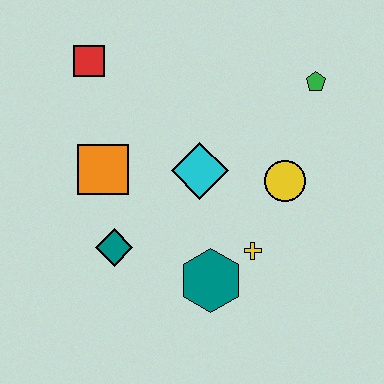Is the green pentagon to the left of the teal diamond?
No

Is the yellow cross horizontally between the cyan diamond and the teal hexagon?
No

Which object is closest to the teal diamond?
The orange square is closest to the teal diamond.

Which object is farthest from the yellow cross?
The red square is farthest from the yellow cross.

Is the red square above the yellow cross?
Yes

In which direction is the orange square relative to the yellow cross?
The orange square is to the left of the yellow cross.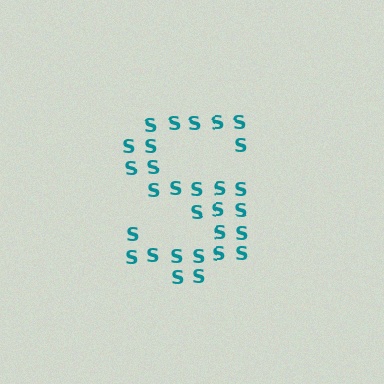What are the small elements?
The small elements are letter S's.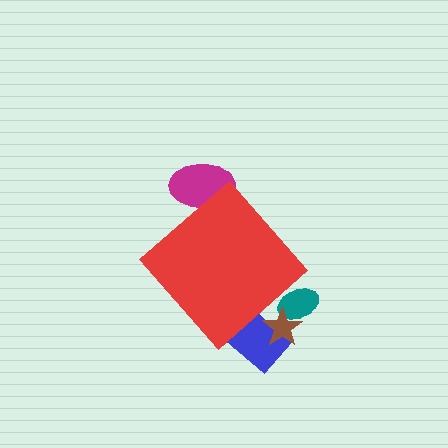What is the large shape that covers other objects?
A red diamond.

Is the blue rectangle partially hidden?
Yes, the blue rectangle is partially hidden behind the red diamond.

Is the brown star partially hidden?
Yes, the brown star is partially hidden behind the red diamond.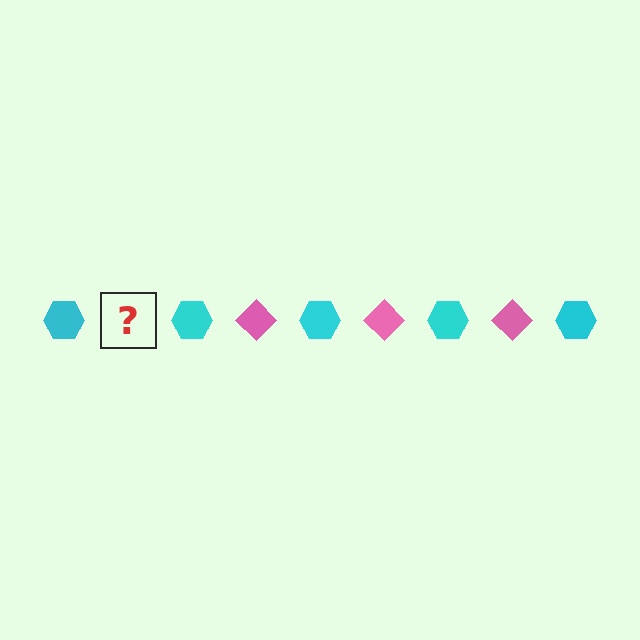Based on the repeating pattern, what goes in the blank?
The blank should be a pink diamond.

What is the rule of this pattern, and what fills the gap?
The rule is that the pattern alternates between cyan hexagon and pink diamond. The gap should be filled with a pink diamond.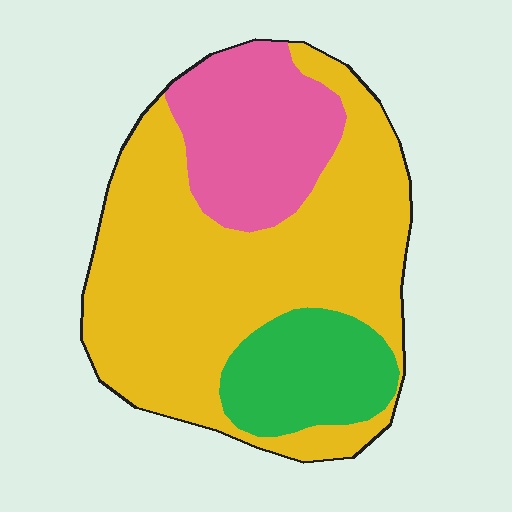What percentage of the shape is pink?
Pink covers about 20% of the shape.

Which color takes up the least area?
Green, at roughly 15%.